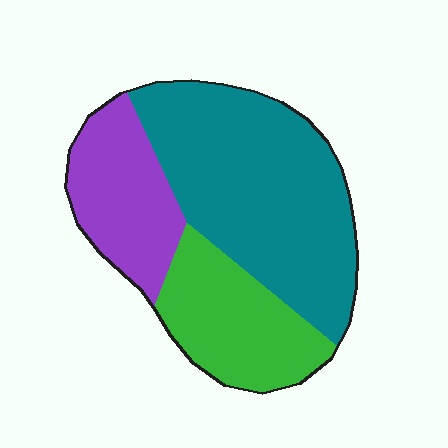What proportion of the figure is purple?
Purple covers 23% of the figure.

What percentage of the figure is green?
Green takes up about one quarter (1/4) of the figure.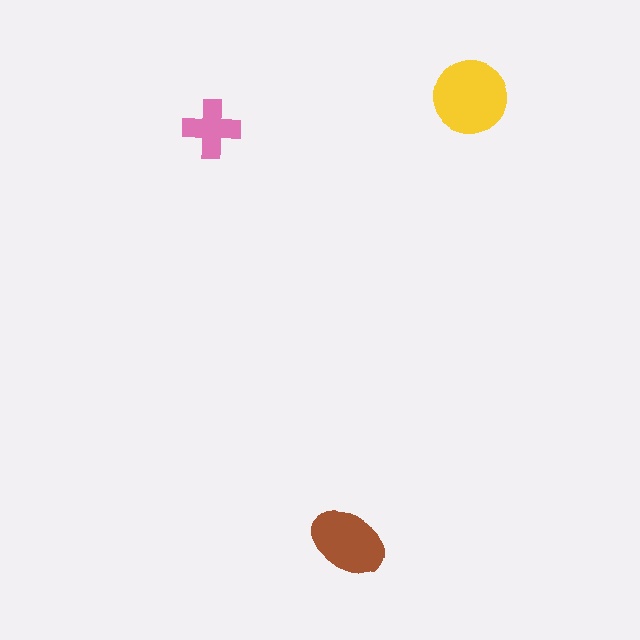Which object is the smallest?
The pink cross.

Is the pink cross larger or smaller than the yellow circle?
Smaller.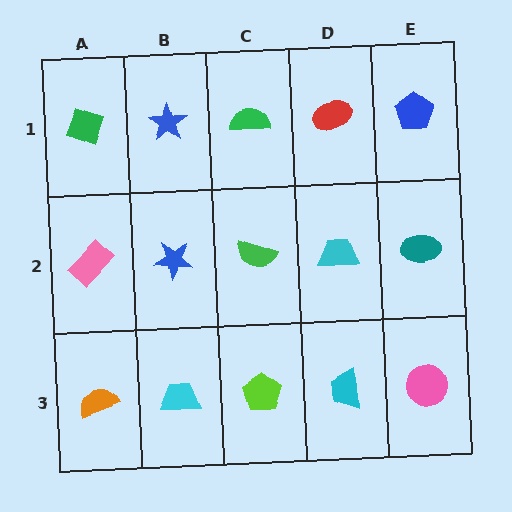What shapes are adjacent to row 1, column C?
A green semicircle (row 2, column C), a blue star (row 1, column B), a red ellipse (row 1, column D).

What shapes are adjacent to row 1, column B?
A blue star (row 2, column B), a green diamond (row 1, column A), a green semicircle (row 1, column C).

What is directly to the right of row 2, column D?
A teal ellipse.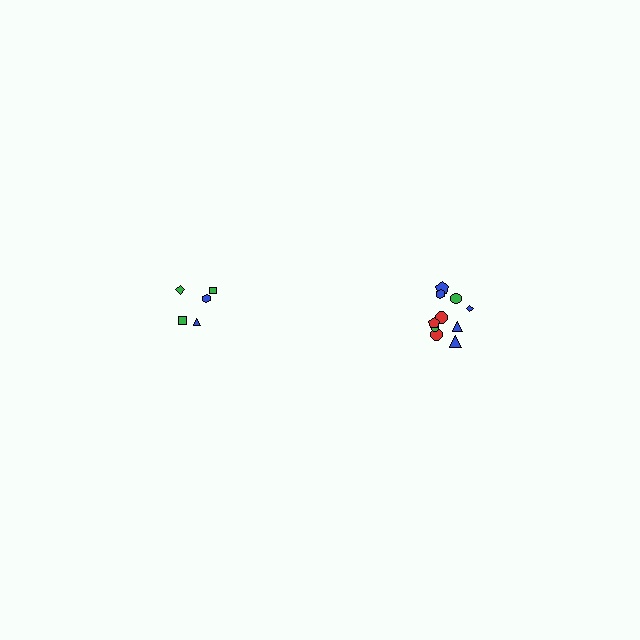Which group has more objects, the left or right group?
The right group.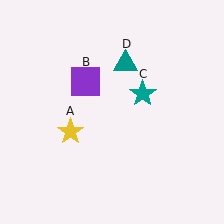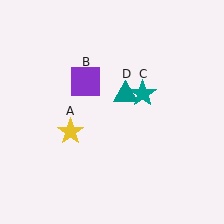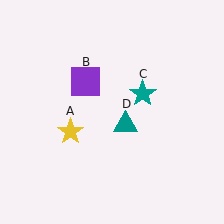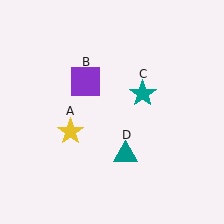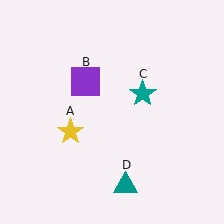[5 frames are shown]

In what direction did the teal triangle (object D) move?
The teal triangle (object D) moved down.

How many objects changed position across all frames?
1 object changed position: teal triangle (object D).